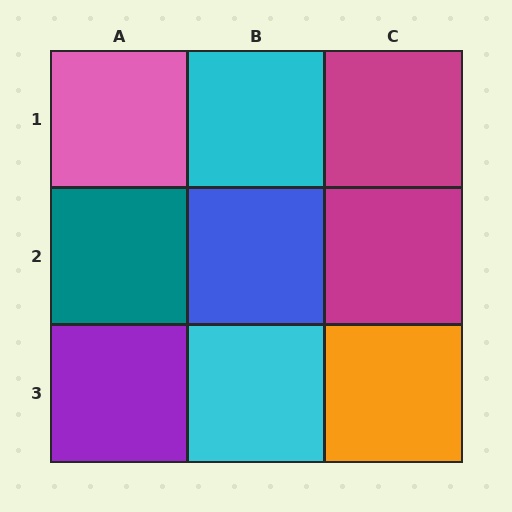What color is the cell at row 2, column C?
Magenta.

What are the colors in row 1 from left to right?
Pink, cyan, magenta.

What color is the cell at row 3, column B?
Cyan.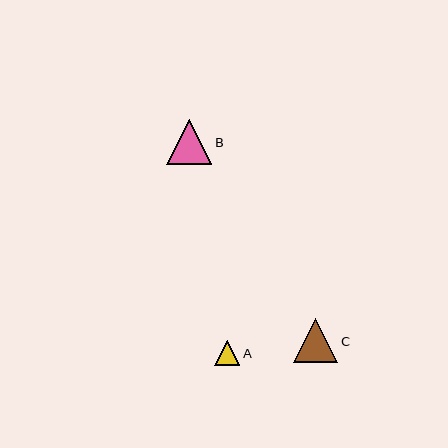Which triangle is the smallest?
Triangle A is the smallest with a size of approximately 25 pixels.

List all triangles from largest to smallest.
From largest to smallest: B, C, A.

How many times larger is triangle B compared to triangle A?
Triangle B is approximately 1.8 times the size of triangle A.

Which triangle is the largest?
Triangle B is the largest with a size of approximately 45 pixels.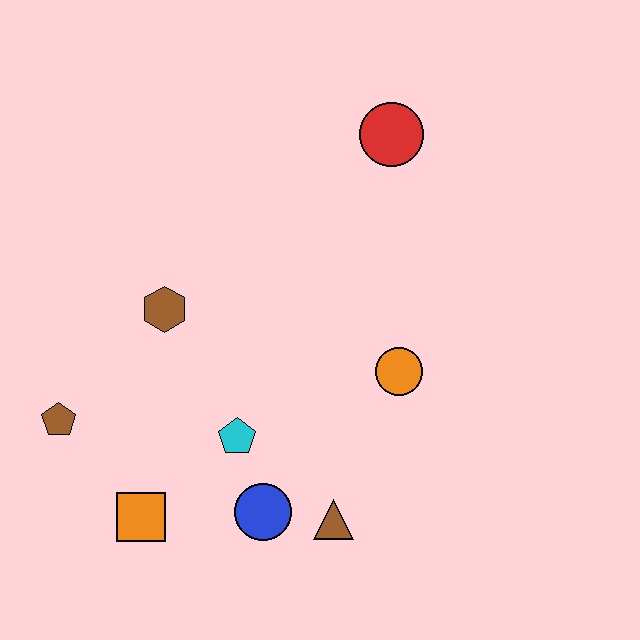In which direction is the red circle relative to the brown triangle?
The red circle is above the brown triangle.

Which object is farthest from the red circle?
The orange square is farthest from the red circle.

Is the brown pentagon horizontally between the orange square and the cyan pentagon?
No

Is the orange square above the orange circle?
No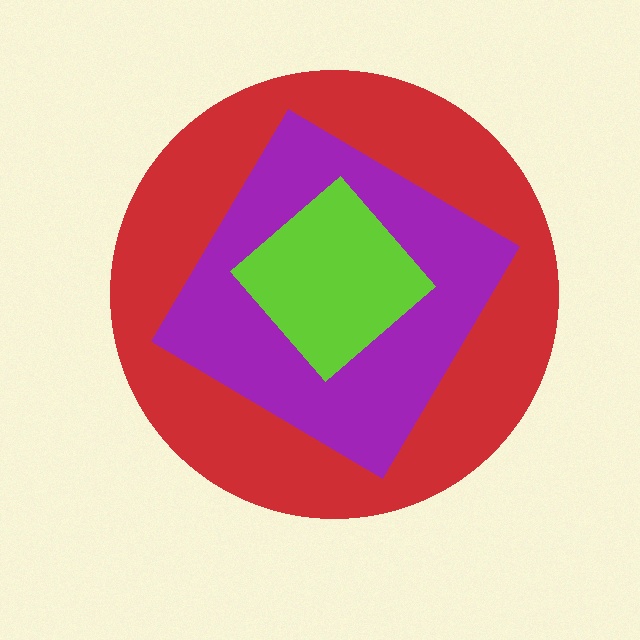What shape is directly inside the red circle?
The purple diamond.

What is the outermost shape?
The red circle.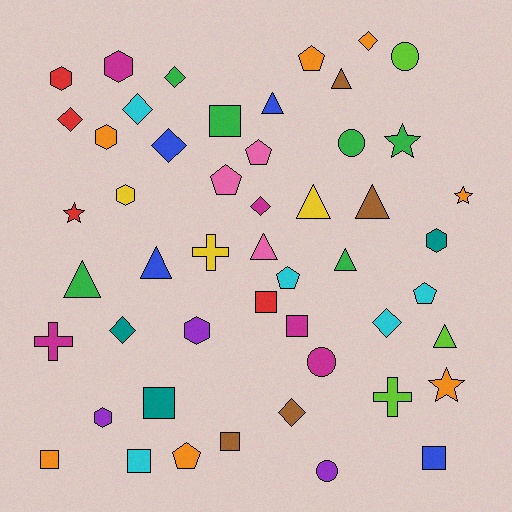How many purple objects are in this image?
There are 3 purple objects.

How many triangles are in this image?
There are 9 triangles.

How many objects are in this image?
There are 50 objects.